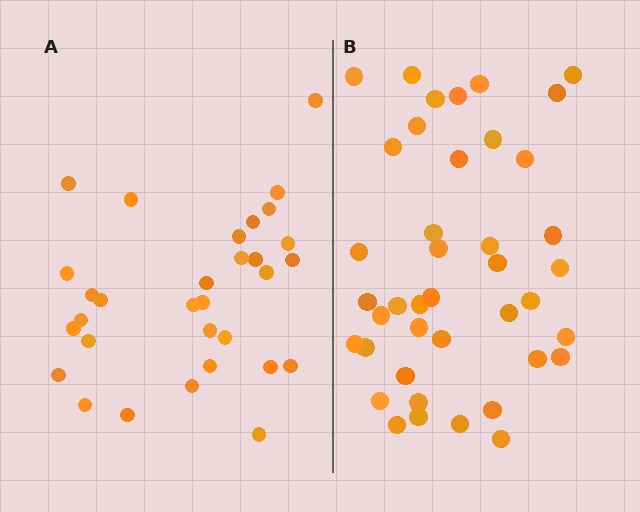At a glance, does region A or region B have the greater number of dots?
Region B (the right region) has more dots.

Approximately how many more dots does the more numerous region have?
Region B has roughly 10 or so more dots than region A.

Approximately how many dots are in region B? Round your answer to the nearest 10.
About 40 dots. (The exact count is 41, which rounds to 40.)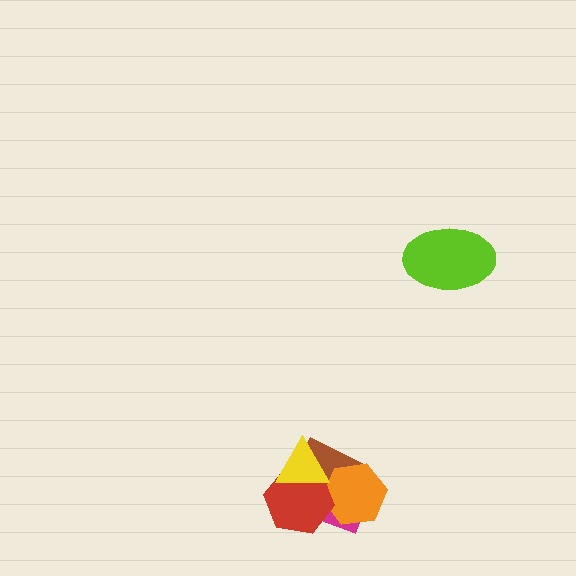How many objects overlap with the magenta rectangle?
4 objects overlap with the magenta rectangle.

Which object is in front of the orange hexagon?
The red hexagon is in front of the orange hexagon.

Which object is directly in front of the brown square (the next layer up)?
The magenta rectangle is directly in front of the brown square.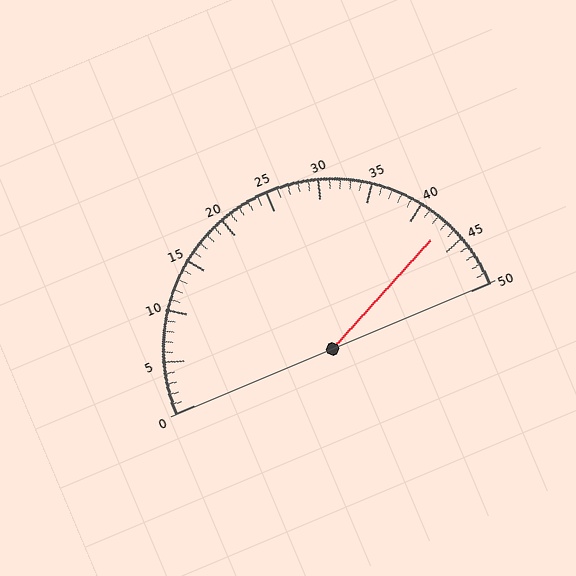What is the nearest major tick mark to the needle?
The nearest major tick mark is 45.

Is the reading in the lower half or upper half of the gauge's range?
The reading is in the upper half of the range (0 to 50).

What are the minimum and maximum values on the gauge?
The gauge ranges from 0 to 50.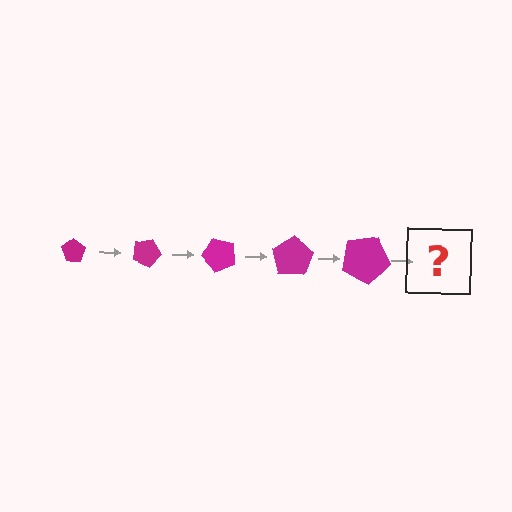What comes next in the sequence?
The next element should be a pentagon, larger than the previous one and rotated 125 degrees from the start.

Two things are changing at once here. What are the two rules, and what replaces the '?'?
The two rules are that the pentagon grows larger each step and it rotates 25 degrees each step. The '?' should be a pentagon, larger than the previous one and rotated 125 degrees from the start.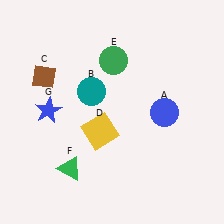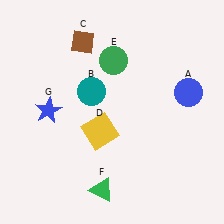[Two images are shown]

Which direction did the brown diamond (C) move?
The brown diamond (C) moved right.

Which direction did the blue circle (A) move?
The blue circle (A) moved right.